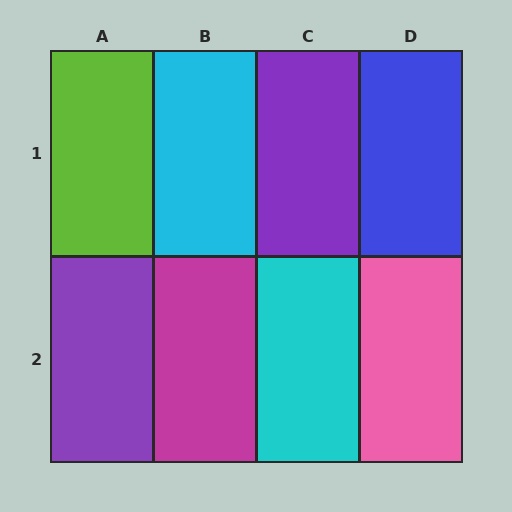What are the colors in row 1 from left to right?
Lime, cyan, purple, blue.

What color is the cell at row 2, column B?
Magenta.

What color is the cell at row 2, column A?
Purple.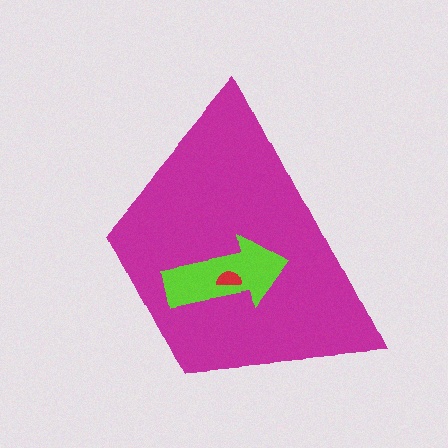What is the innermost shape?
The red semicircle.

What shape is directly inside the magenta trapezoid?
The lime arrow.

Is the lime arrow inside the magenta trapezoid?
Yes.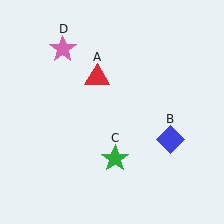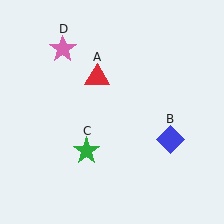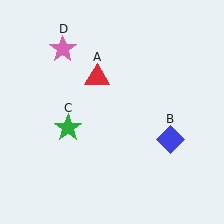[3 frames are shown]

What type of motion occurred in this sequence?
The green star (object C) rotated clockwise around the center of the scene.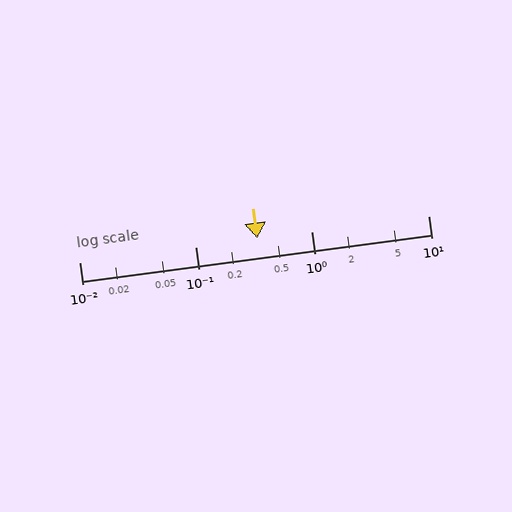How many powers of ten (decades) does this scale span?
The scale spans 3 decades, from 0.01 to 10.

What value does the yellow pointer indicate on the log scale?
The pointer indicates approximately 0.34.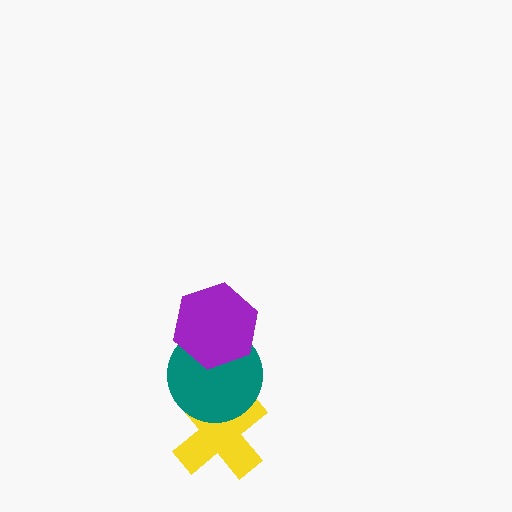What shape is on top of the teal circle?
The purple hexagon is on top of the teal circle.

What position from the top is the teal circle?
The teal circle is 2nd from the top.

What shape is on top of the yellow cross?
The teal circle is on top of the yellow cross.